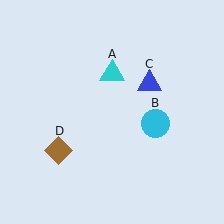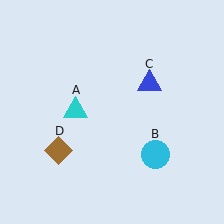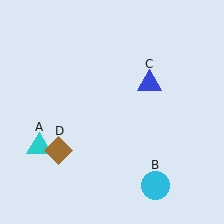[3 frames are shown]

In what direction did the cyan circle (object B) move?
The cyan circle (object B) moved down.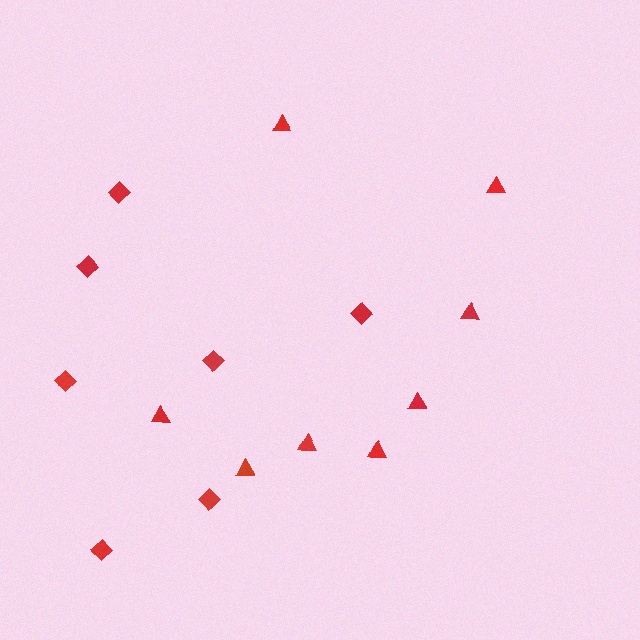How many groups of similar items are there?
There are 2 groups: one group of triangles (8) and one group of diamonds (7).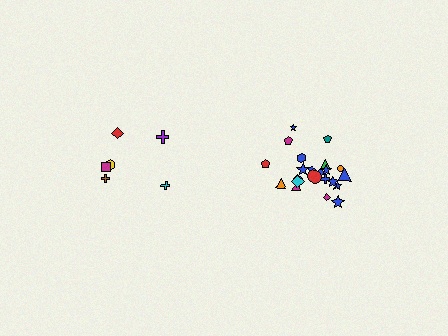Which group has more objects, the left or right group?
The right group.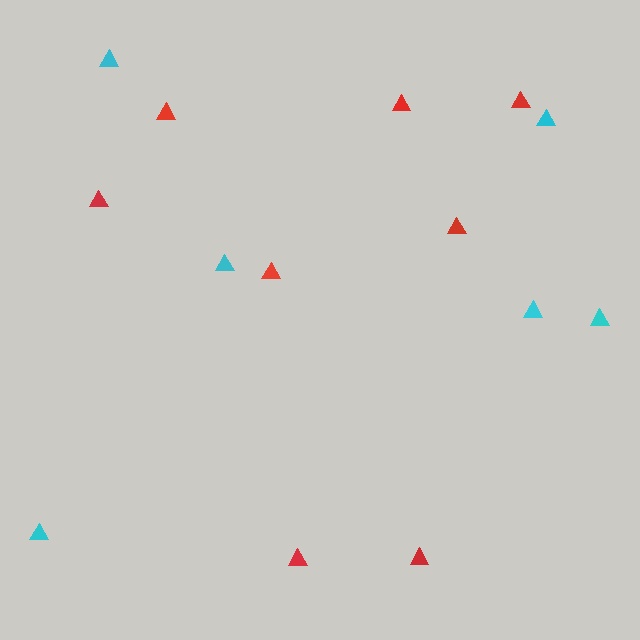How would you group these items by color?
There are 2 groups: one group of red triangles (8) and one group of cyan triangles (6).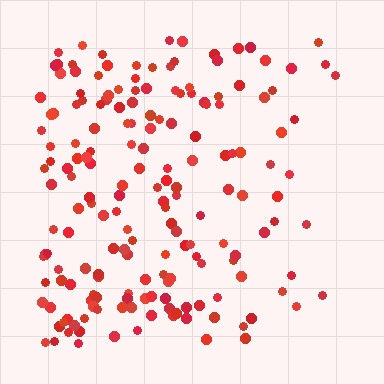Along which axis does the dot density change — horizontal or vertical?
Horizontal.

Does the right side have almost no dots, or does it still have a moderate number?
Still a moderate number, just noticeably fewer than the left.